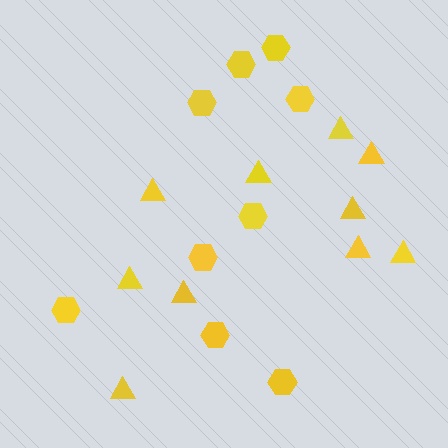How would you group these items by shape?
There are 2 groups: one group of triangles (10) and one group of hexagons (9).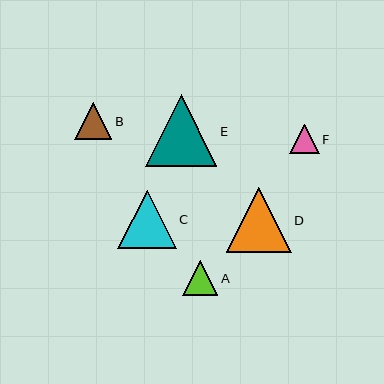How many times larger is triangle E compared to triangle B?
Triangle E is approximately 1.9 times the size of triangle B.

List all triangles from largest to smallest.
From largest to smallest: E, D, C, B, A, F.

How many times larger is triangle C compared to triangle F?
Triangle C is approximately 2.0 times the size of triangle F.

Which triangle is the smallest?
Triangle F is the smallest with a size of approximately 30 pixels.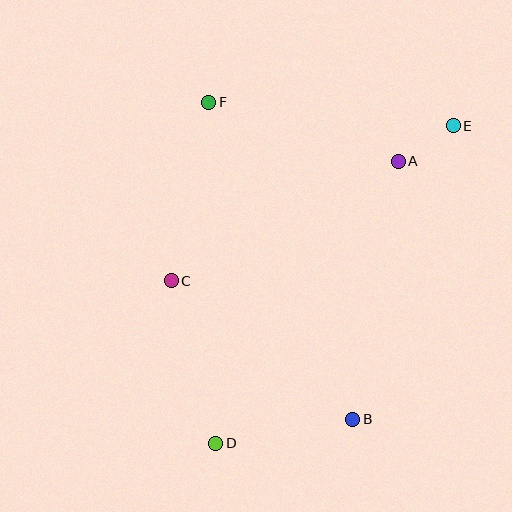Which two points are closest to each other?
Points A and E are closest to each other.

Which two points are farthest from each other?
Points D and E are farthest from each other.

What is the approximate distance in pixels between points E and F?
The distance between E and F is approximately 246 pixels.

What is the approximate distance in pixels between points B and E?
The distance between B and E is approximately 311 pixels.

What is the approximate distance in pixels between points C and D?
The distance between C and D is approximately 168 pixels.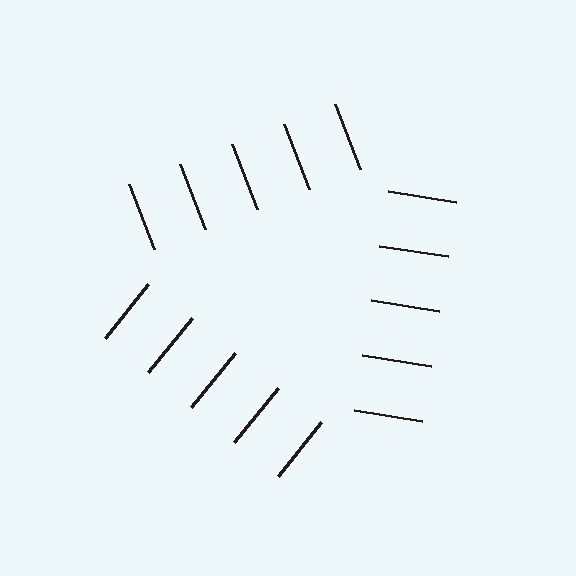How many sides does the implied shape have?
3 sides — the line-ends trace a triangle.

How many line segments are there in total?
15 — 5 along each of the 3 edges.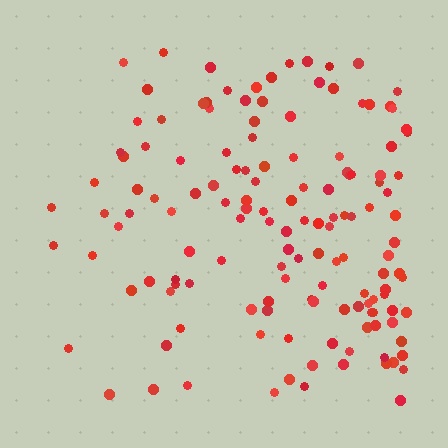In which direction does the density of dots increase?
From left to right, with the right side densest.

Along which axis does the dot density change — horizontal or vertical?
Horizontal.